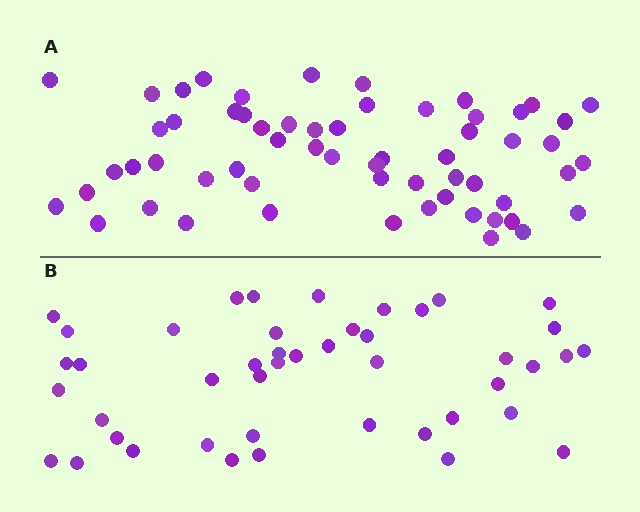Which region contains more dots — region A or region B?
Region A (the top region) has more dots.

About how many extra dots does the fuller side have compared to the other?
Region A has approximately 15 more dots than region B.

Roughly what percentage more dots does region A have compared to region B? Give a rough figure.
About 35% more.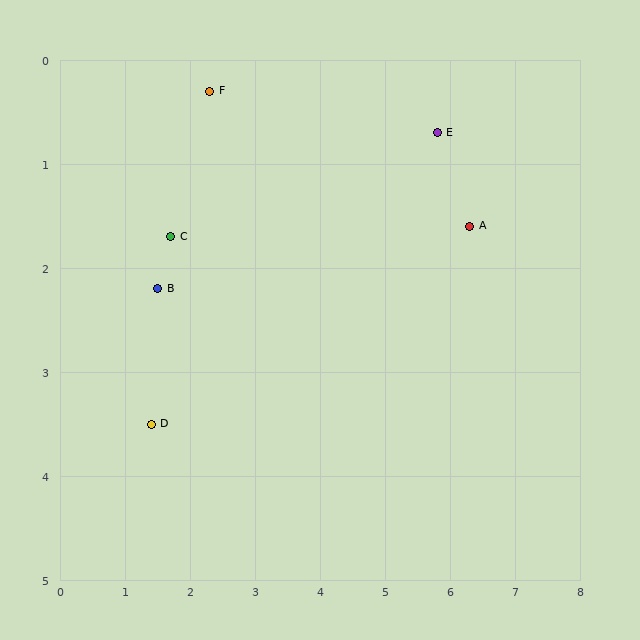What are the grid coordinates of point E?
Point E is at approximately (5.8, 0.7).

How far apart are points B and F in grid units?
Points B and F are about 2.1 grid units apart.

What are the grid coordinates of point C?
Point C is at approximately (1.7, 1.7).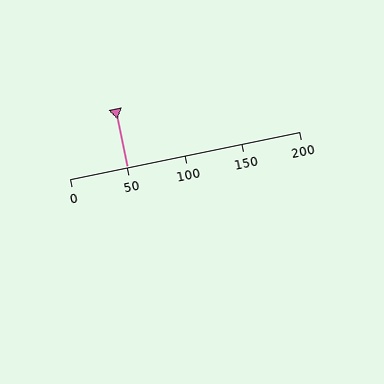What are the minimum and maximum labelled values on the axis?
The axis runs from 0 to 200.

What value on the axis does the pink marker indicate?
The marker indicates approximately 50.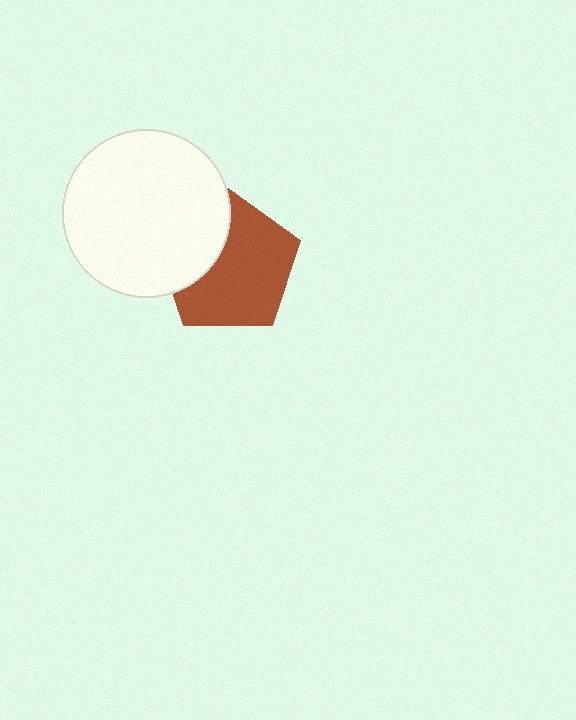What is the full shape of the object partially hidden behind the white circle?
The partially hidden object is a brown pentagon.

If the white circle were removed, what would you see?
You would see the complete brown pentagon.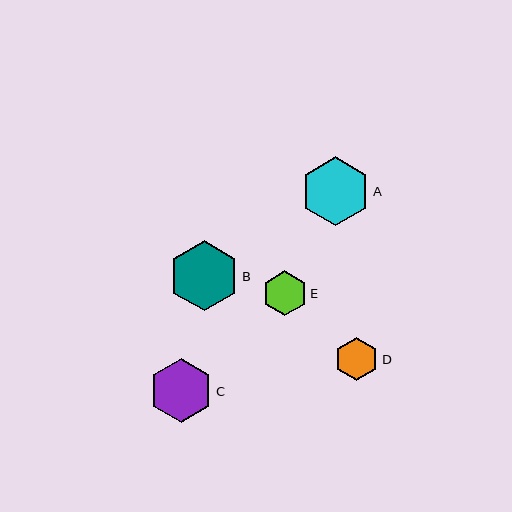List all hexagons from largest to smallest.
From largest to smallest: B, A, C, E, D.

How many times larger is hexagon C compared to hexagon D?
Hexagon C is approximately 1.5 times the size of hexagon D.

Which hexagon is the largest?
Hexagon B is the largest with a size of approximately 70 pixels.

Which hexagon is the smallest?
Hexagon D is the smallest with a size of approximately 44 pixels.